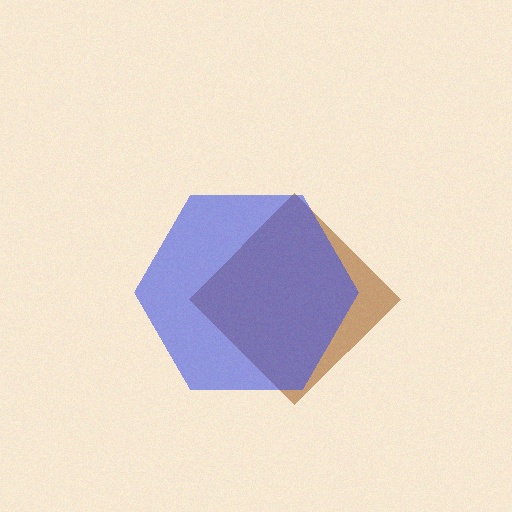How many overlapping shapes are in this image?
There are 2 overlapping shapes in the image.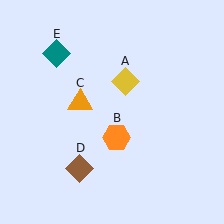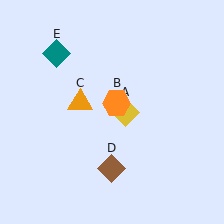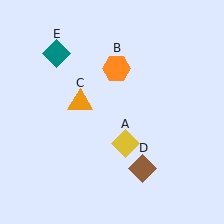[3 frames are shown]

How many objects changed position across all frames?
3 objects changed position: yellow diamond (object A), orange hexagon (object B), brown diamond (object D).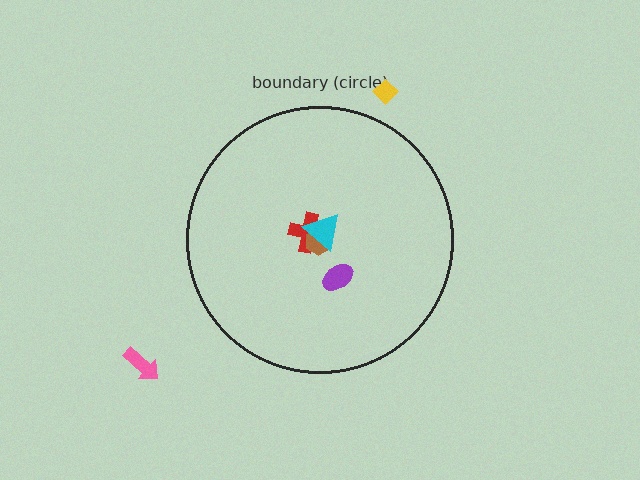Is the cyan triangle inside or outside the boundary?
Inside.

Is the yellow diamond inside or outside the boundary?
Outside.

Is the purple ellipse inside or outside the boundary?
Inside.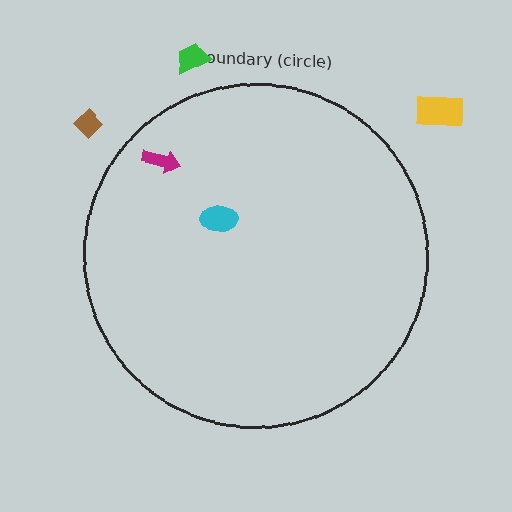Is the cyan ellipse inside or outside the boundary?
Inside.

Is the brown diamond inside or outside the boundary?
Outside.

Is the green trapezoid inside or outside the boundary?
Outside.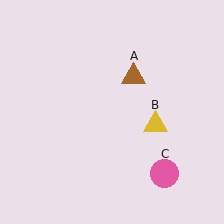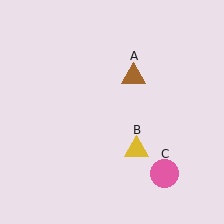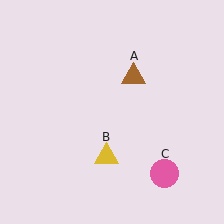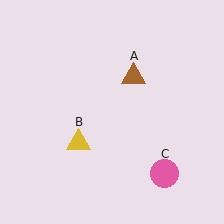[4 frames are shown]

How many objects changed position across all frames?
1 object changed position: yellow triangle (object B).